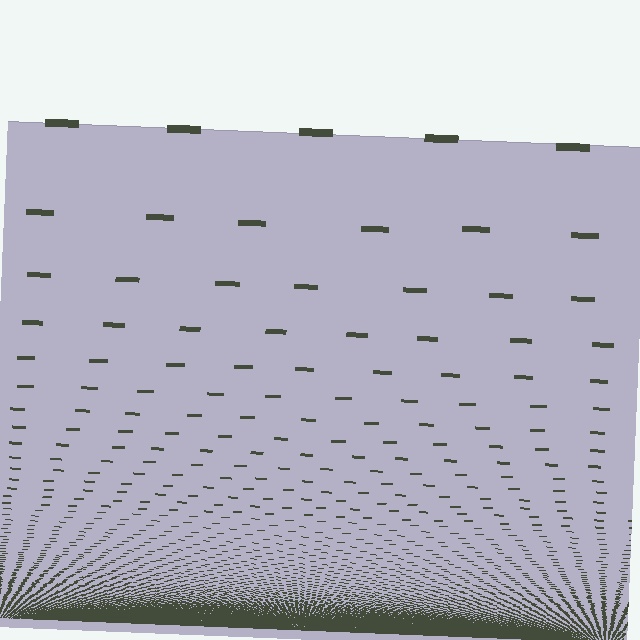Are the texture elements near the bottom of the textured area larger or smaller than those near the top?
Smaller. The gradient is inverted — elements near the bottom are smaller and denser.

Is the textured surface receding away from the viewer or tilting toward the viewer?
The surface appears to tilt toward the viewer. Texture elements get larger and sparser toward the top.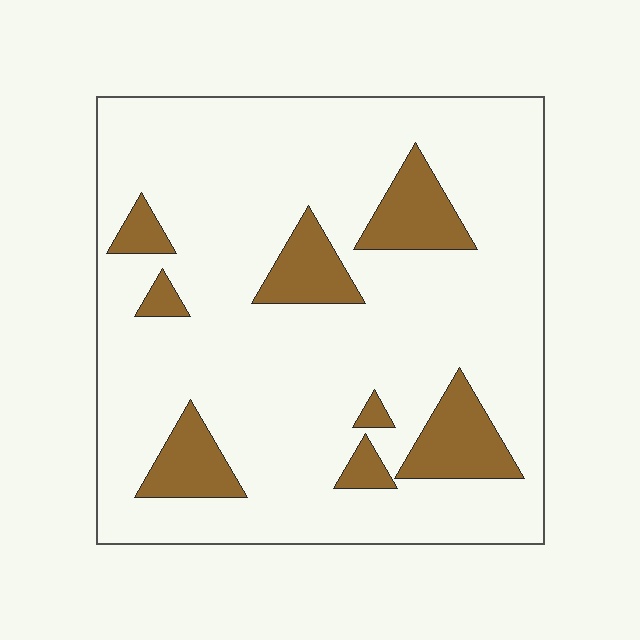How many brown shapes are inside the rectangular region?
8.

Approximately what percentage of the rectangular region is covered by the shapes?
Approximately 15%.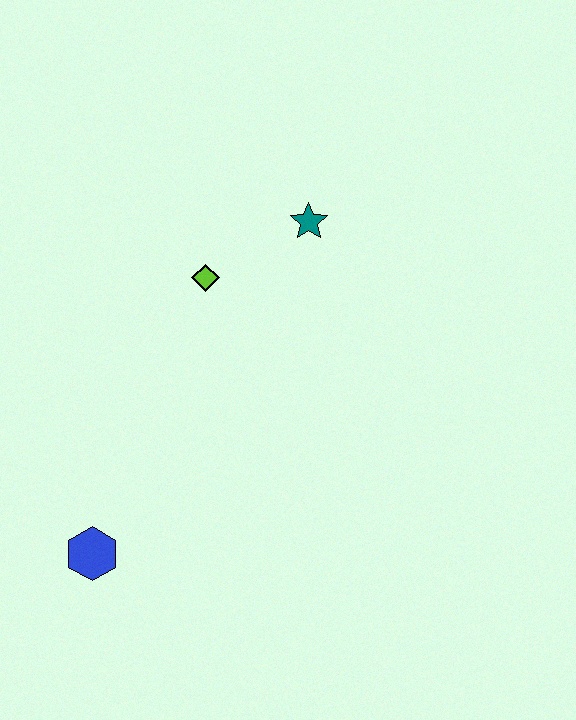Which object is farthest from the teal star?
The blue hexagon is farthest from the teal star.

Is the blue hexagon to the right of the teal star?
No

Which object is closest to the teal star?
The lime diamond is closest to the teal star.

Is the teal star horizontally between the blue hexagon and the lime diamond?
No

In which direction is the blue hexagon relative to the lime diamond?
The blue hexagon is below the lime diamond.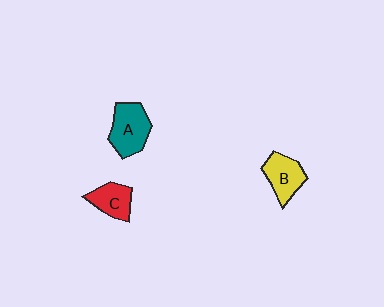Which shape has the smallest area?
Shape C (red).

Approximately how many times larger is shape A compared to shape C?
Approximately 1.5 times.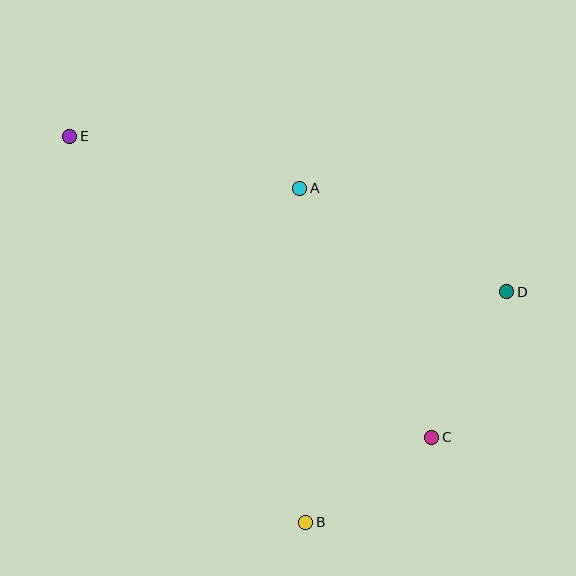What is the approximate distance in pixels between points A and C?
The distance between A and C is approximately 282 pixels.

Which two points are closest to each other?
Points B and C are closest to each other.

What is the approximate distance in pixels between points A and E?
The distance between A and E is approximately 236 pixels.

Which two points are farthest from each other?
Points C and E are farthest from each other.